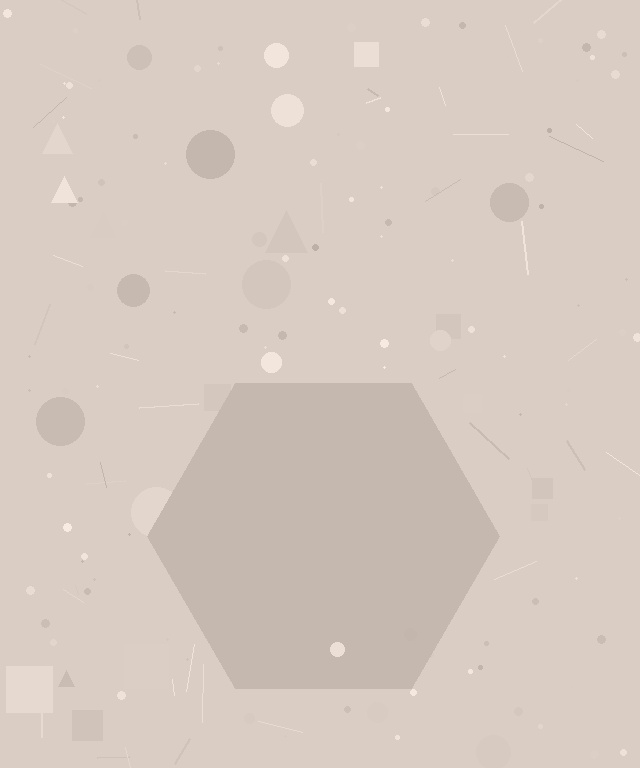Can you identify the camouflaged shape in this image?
The camouflaged shape is a hexagon.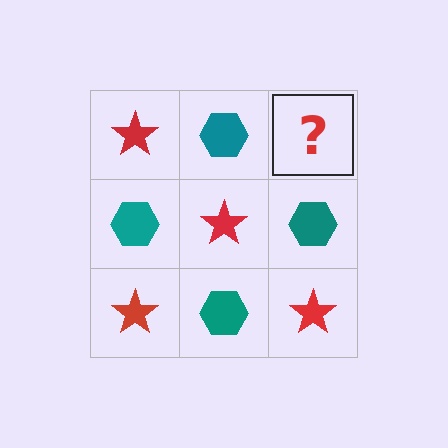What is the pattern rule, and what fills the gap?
The rule is that it alternates red star and teal hexagon in a checkerboard pattern. The gap should be filled with a red star.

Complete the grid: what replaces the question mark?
The question mark should be replaced with a red star.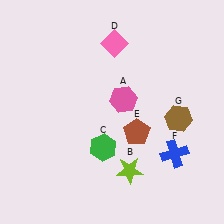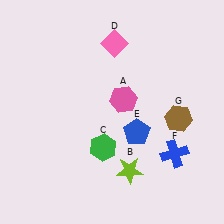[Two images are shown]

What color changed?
The pentagon (E) changed from brown in Image 1 to blue in Image 2.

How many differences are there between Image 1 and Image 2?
There is 1 difference between the two images.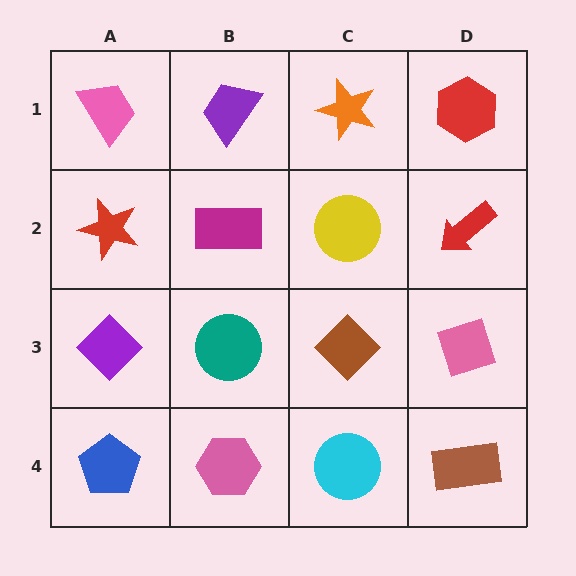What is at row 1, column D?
A red hexagon.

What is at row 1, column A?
A pink trapezoid.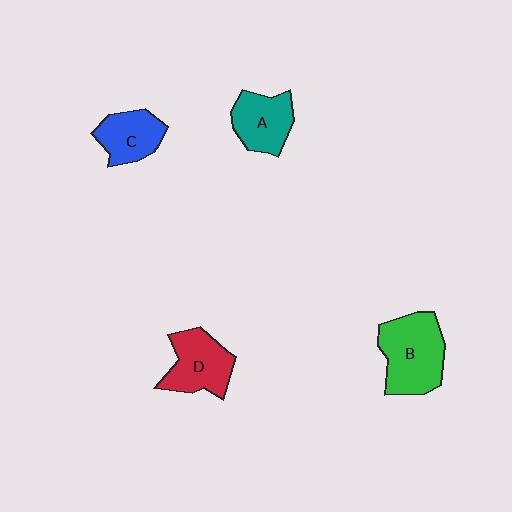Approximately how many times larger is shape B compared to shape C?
Approximately 1.6 times.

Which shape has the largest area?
Shape B (green).